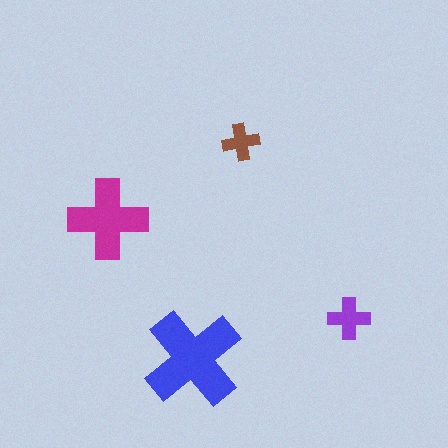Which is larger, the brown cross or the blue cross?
The blue one.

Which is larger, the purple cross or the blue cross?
The blue one.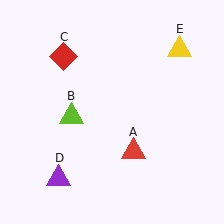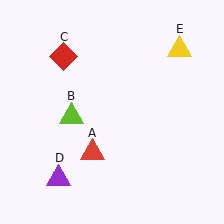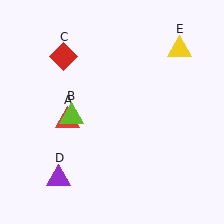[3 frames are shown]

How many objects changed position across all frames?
1 object changed position: red triangle (object A).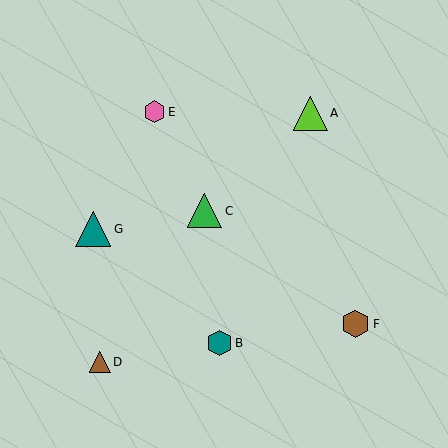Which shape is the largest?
The teal triangle (labeled G) is the largest.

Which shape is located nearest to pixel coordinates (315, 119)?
The lime triangle (labeled A) at (310, 113) is nearest to that location.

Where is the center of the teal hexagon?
The center of the teal hexagon is at (219, 343).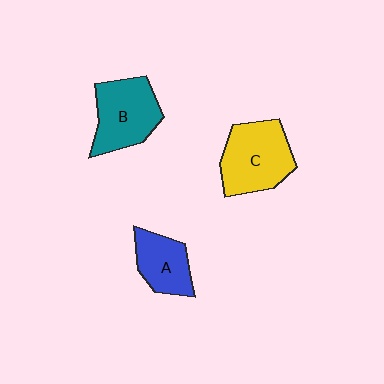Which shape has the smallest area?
Shape A (blue).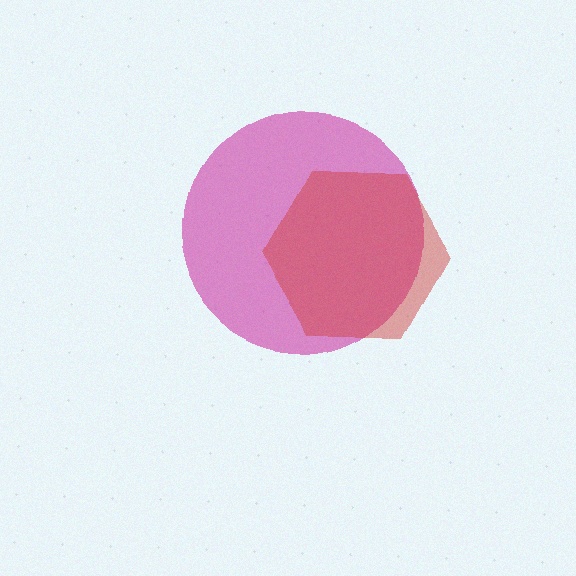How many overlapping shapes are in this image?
There are 2 overlapping shapes in the image.